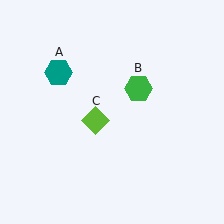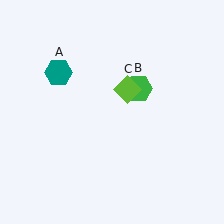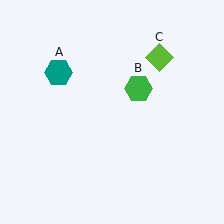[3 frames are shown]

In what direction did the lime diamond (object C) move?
The lime diamond (object C) moved up and to the right.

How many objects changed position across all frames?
1 object changed position: lime diamond (object C).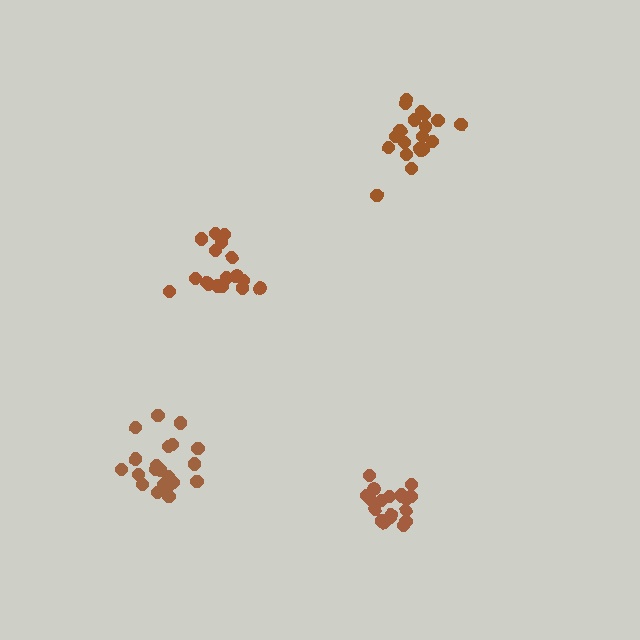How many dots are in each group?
Group 1: 19 dots, Group 2: 20 dots, Group 3: 18 dots, Group 4: 21 dots (78 total).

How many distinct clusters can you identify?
There are 4 distinct clusters.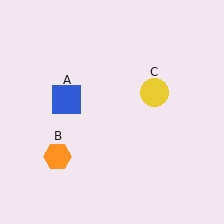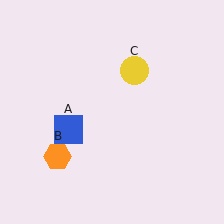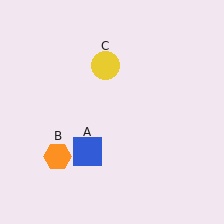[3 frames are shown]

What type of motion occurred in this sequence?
The blue square (object A), yellow circle (object C) rotated counterclockwise around the center of the scene.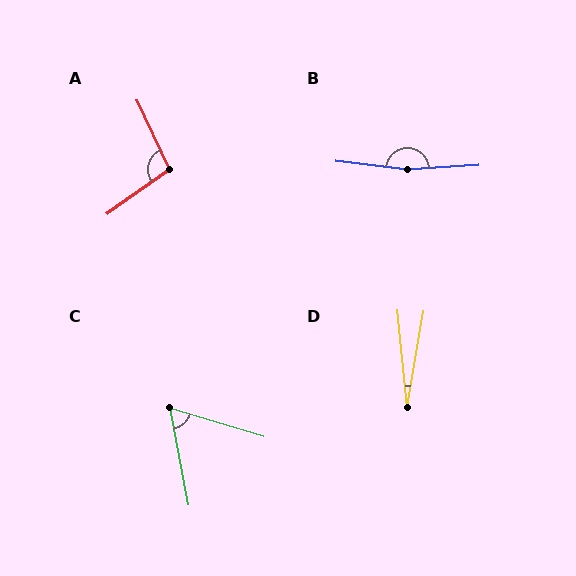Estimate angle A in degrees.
Approximately 100 degrees.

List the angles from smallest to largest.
D (15°), C (62°), A (100°), B (169°).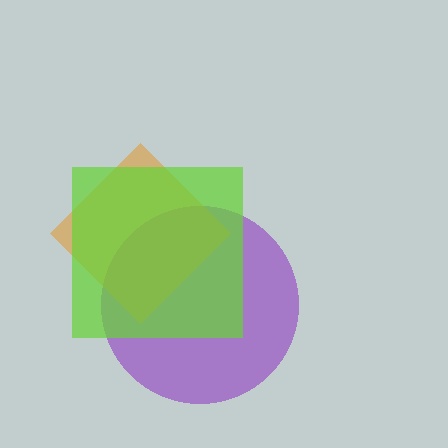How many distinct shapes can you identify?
There are 3 distinct shapes: a purple circle, an orange diamond, a lime square.